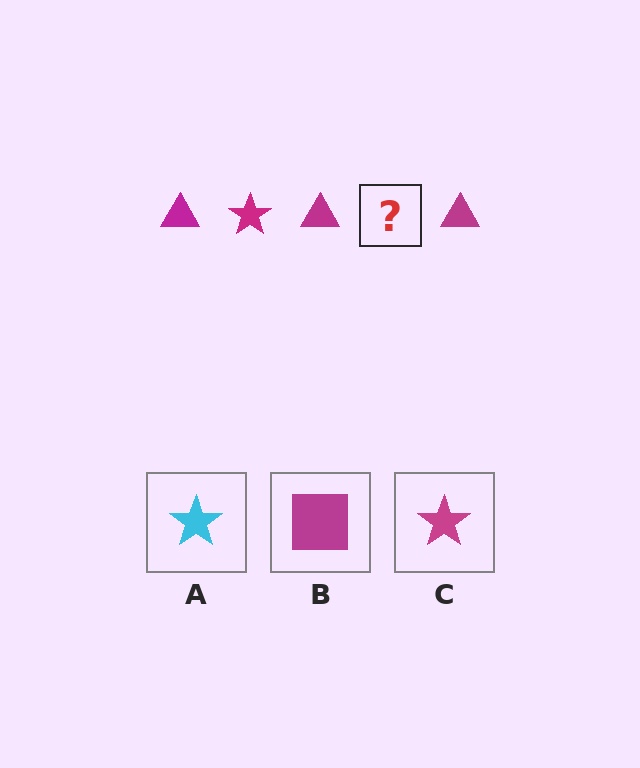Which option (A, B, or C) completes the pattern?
C.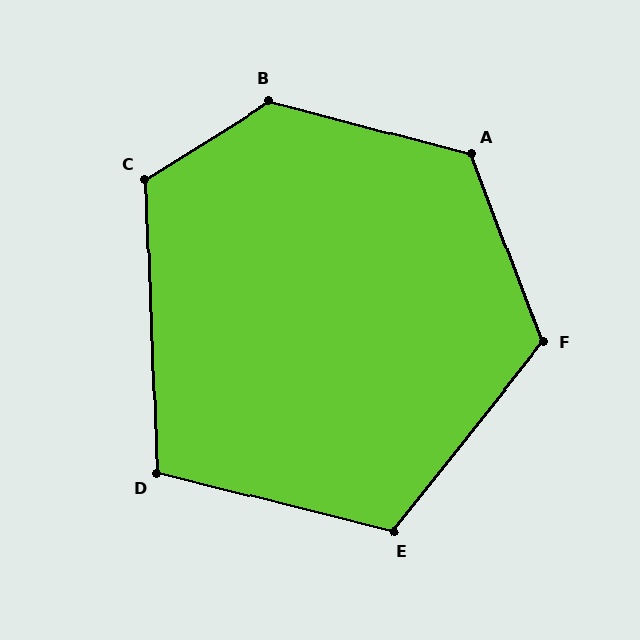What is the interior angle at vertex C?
Approximately 120 degrees (obtuse).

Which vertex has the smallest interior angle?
D, at approximately 106 degrees.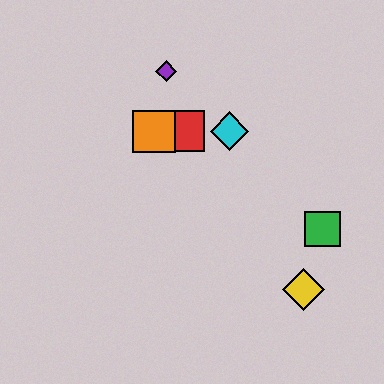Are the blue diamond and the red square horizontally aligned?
Yes, both are at y≈131.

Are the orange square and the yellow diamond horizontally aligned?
No, the orange square is at y≈131 and the yellow diamond is at y≈289.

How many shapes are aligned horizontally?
4 shapes (the red square, the blue diamond, the orange square, the cyan diamond) are aligned horizontally.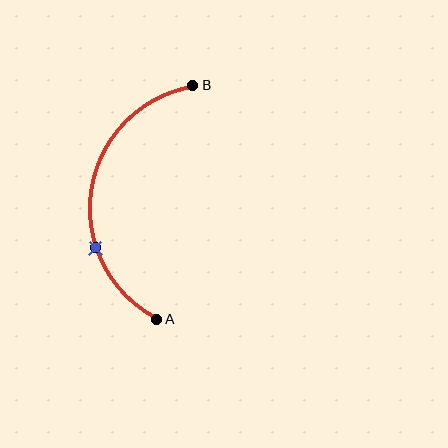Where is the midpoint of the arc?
The arc midpoint is the point on the curve farthest from the straight line joining A and B. It sits to the left of that line.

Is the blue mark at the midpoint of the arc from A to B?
No. The blue mark lies on the arc but is closer to endpoint A. The arc midpoint would be at the point on the curve equidistant along the arc from both A and B.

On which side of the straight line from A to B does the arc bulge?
The arc bulges to the left of the straight line connecting A and B.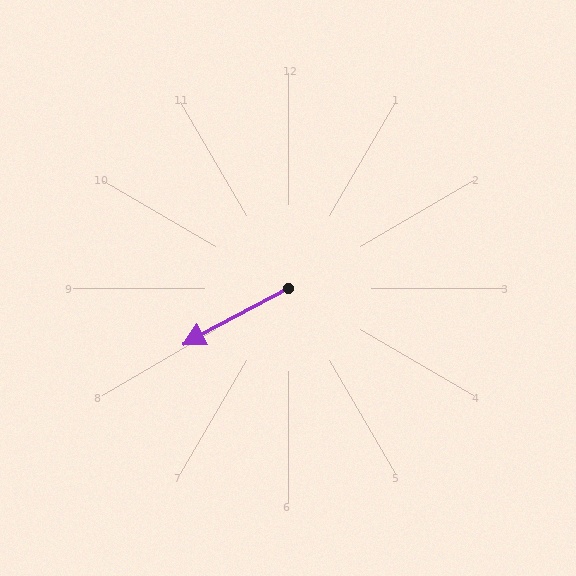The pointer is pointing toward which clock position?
Roughly 8 o'clock.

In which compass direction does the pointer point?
Southwest.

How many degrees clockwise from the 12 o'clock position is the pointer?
Approximately 242 degrees.